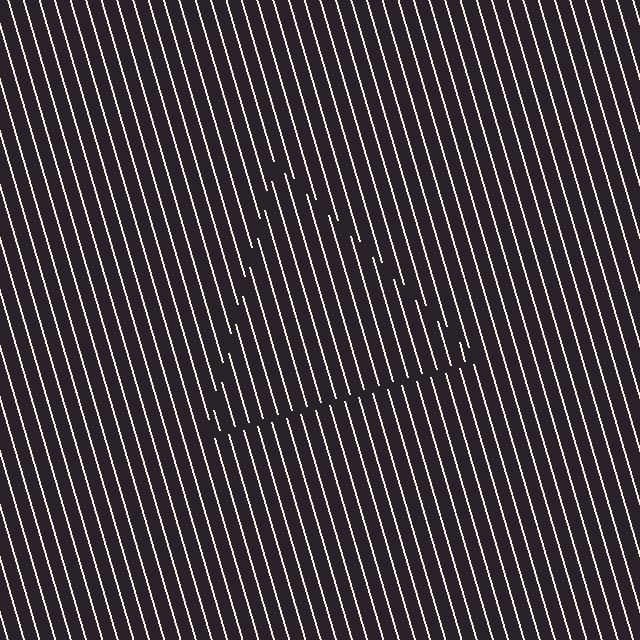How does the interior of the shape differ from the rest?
The interior of the shape contains the same grating, shifted by half a period — the contour is defined by the phase discontinuity where line-ends from the inner and outer gratings abut.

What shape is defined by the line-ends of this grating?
An illusory triangle. The interior of the shape contains the same grating, shifted by half a period — the contour is defined by the phase discontinuity where line-ends from the inner and outer gratings abut.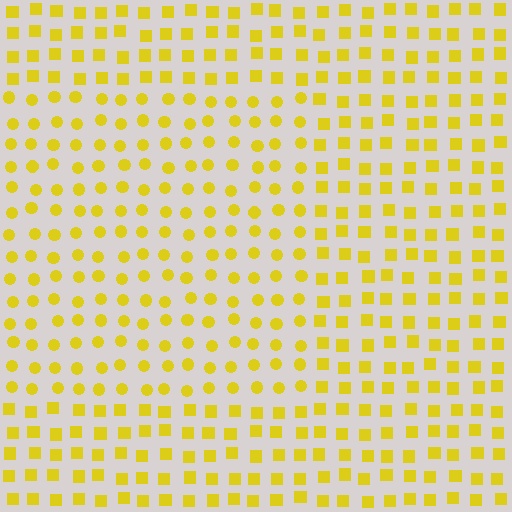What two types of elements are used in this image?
The image uses circles inside the rectangle region and squares outside it.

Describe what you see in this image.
The image is filled with small yellow elements arranged in a uniform grid. A rectangle-shaped region contains circles, while the surrounding area contains squares. The boundary is defined purely by the change in element shape.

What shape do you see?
I see a rectangle.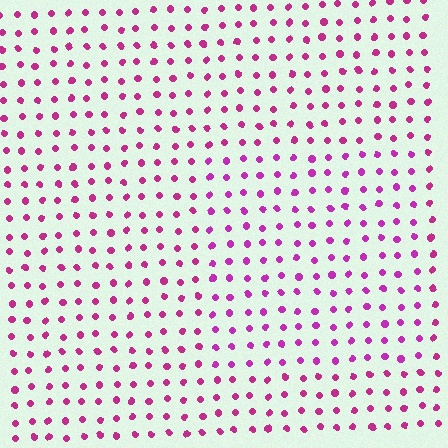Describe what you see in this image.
The image is filled with small magenta elements in a uniform arrangement. A rectangle-shaped region is visible where the elements are tinted to a slightly different hue, forming a subtle color boundary.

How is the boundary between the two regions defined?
The boundary is defined purely by a slight shift in hue (about 17 degrees). Spacing, size, and orientation are identical on both sides.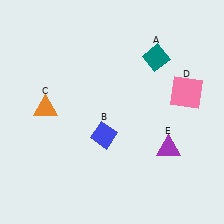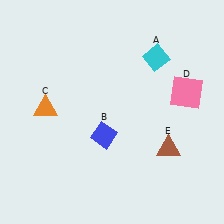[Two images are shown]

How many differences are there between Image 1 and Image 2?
There are 2 differences between the two images.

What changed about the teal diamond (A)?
In Image 1, A is teal. In Image 2, it changed to cyan.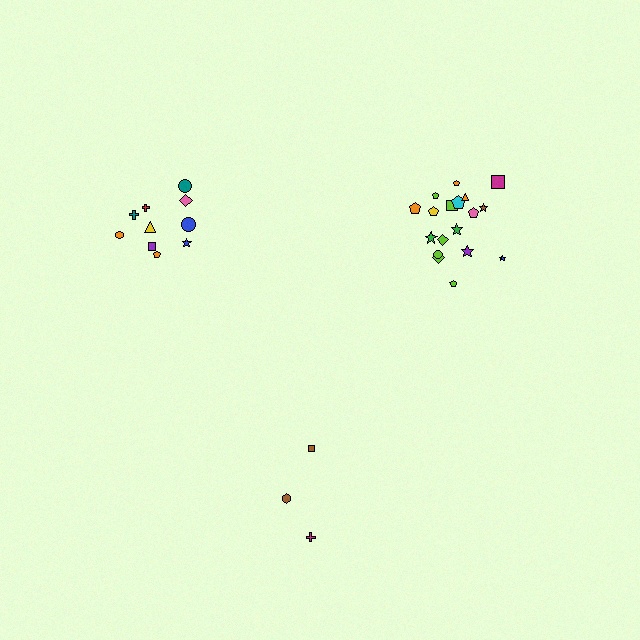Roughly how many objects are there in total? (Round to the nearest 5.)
Roughly 30 objects in total.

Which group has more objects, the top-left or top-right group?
The top-right group.